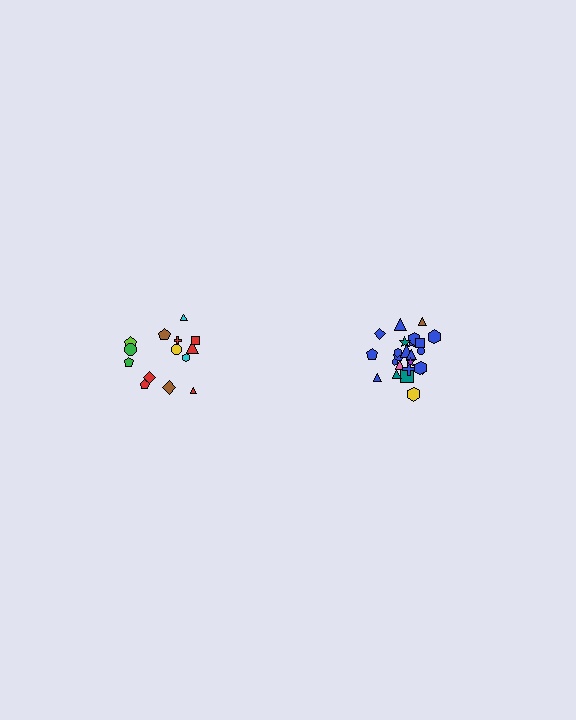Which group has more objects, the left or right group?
The right group.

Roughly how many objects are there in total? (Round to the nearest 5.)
Roughly 40 objects in total.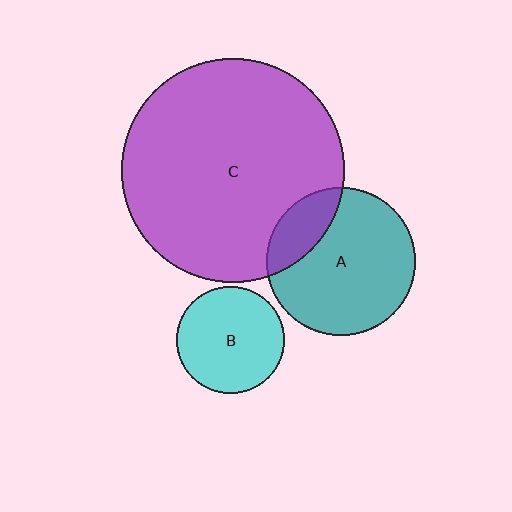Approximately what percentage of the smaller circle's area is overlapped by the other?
Approximately 20%.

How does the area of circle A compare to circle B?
Approximately 1.9 times.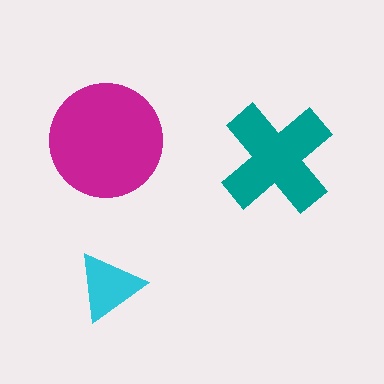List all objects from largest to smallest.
The magenta circle, the teal cross, the cyan triangle.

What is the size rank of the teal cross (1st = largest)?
2nd.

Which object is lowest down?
The cyan triangle is bottommost.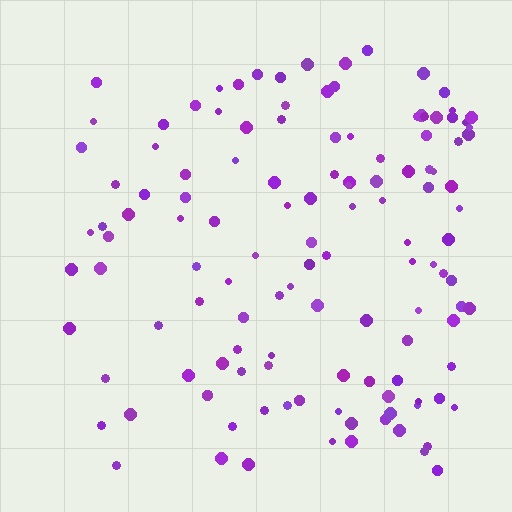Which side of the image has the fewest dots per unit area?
The left.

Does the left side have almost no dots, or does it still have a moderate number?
Still a moderate number, just noticeably fewer than the right.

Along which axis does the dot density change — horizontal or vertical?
Horizontal.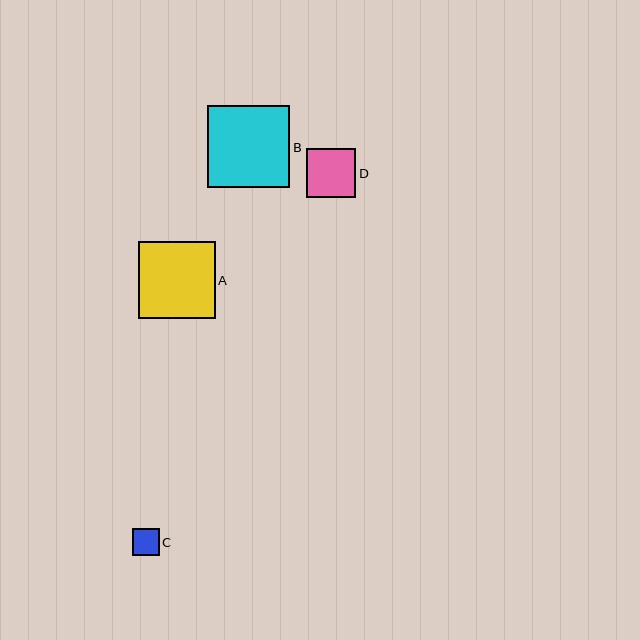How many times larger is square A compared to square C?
Square A is approximately 2.9 times the size of square C.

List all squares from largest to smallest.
From largest to smallest: B, A, D, C.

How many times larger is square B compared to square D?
Square B is approximately 1.7 times the size of square D.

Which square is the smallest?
Square C is the smallest with a size of approximately 26 pixels.